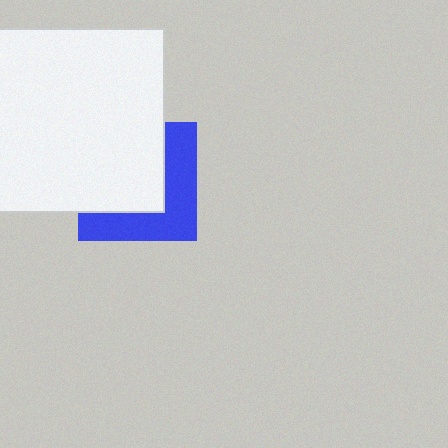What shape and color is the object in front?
The object in front is a white square.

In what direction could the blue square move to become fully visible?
The blue square could move toward the lower-right. That would shift it out from behind the white square entirely.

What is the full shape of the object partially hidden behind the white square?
The partially hidden object is a blue square.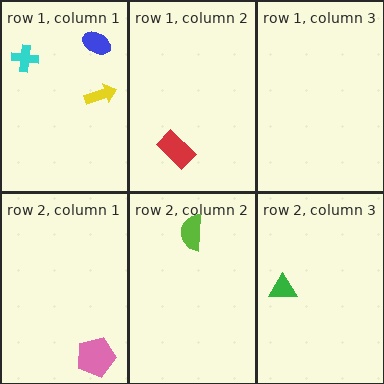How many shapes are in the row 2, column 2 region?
1.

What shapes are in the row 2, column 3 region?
The green triangle.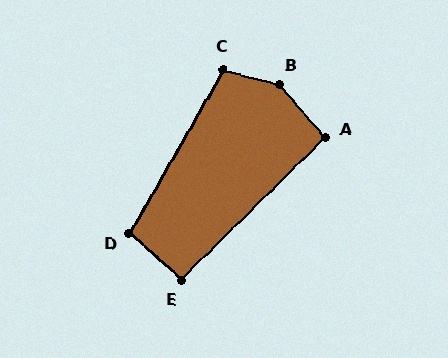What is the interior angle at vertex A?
Approximately 94 degrees (approximately right).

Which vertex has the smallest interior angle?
E, at approximately 94 degrees.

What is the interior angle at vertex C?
Approximately 105 degrees (obtuse).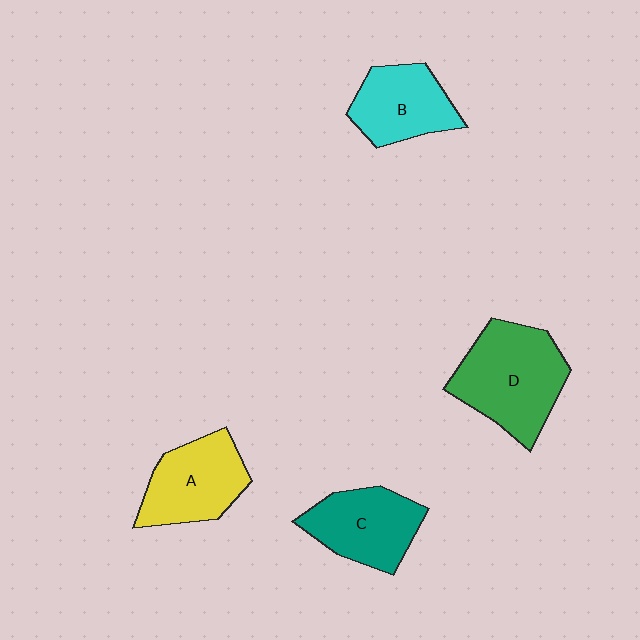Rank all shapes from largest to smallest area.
From largest to smallest: D (green), A (yellow), C (teal), B (cyan).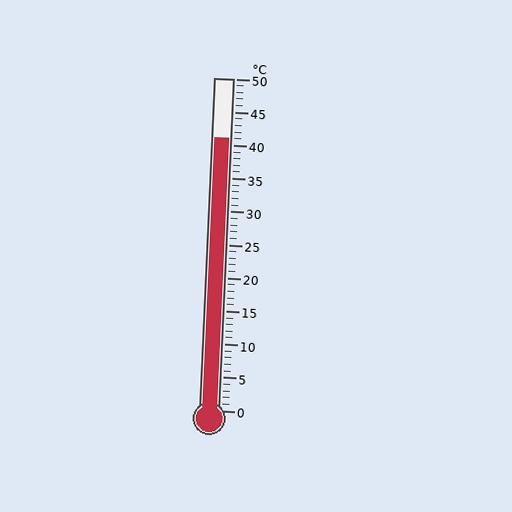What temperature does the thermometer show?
The thermometer shows approximately 41°C.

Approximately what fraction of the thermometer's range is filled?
The thermometer is filled to approximately 80% of its range.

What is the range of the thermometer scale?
The thermometer scale ranges from 0°C to 50°C.